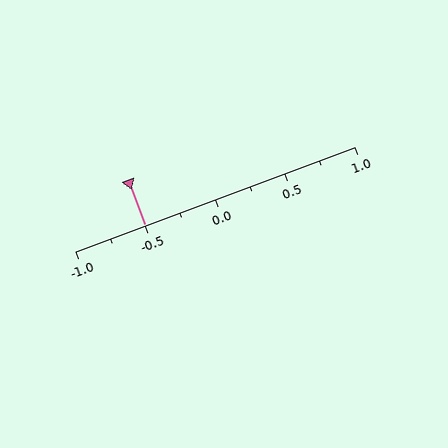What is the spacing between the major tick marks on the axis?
The major ticks are spaced 0.5 apart.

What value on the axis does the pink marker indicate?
The marker indicates approximately -0.5.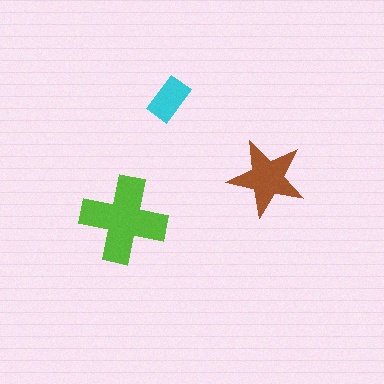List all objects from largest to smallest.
The lime cross, the brown star, the cyan rectangle.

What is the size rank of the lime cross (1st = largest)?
1st.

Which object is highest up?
The cyan rectangle is topmost.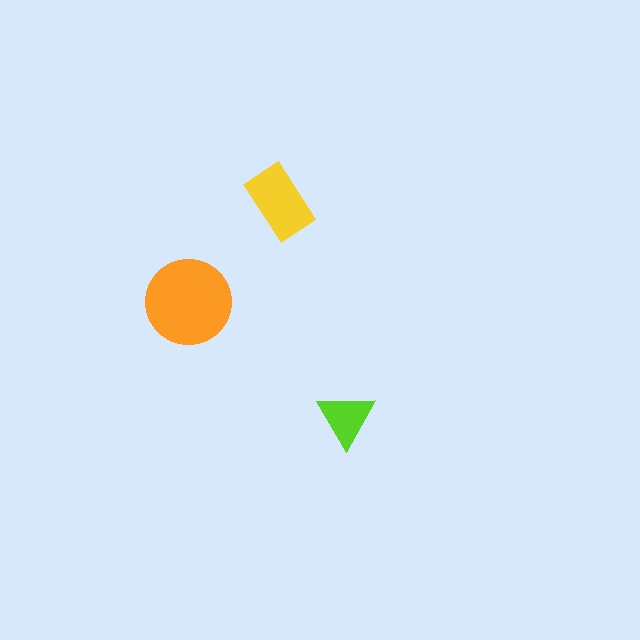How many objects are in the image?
There are 3 objects in the image.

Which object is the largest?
The orange circle.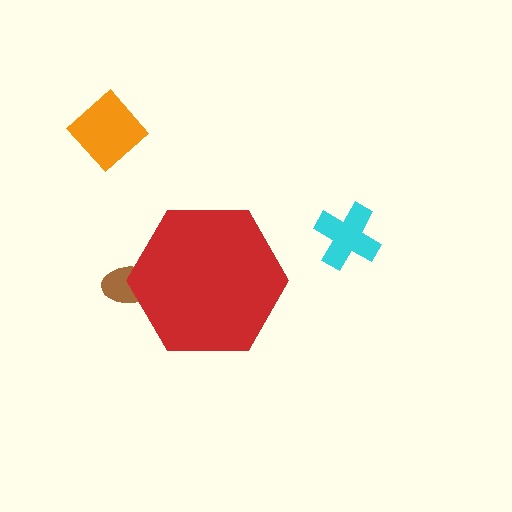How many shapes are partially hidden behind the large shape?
1 shape is partially hidden.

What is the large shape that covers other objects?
A red hexagon.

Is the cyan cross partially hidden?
No, the cyan cross is fully visible.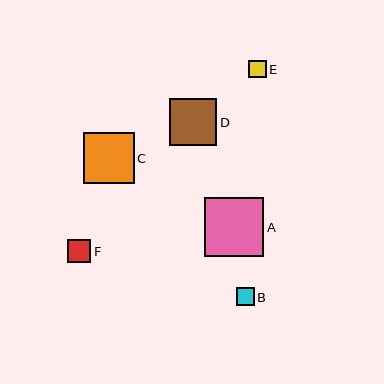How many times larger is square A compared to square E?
Square A is approximately 3.4 times the size of square E.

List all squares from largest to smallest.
From largest to smallest: A, C, D, F, B, E.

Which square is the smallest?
Square E is the smallest with a size of approximately 17 pixels.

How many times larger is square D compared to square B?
Square D is approximately 2.7 times the size of square B.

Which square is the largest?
Square A is the largest with a size of approximately 59 pixels.